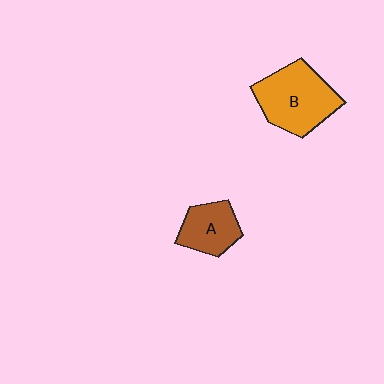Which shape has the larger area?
Shape B (orange).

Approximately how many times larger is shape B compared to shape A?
Approximately 1.7 times.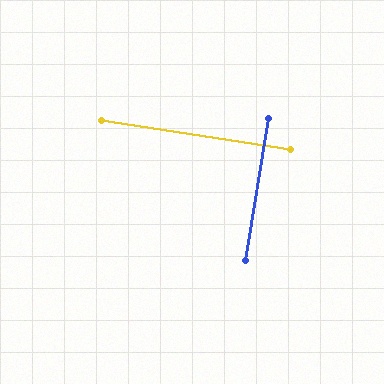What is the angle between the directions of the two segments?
Approximately 90 degrees.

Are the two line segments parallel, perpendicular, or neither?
Perpendicular — they meet at approximately 90°.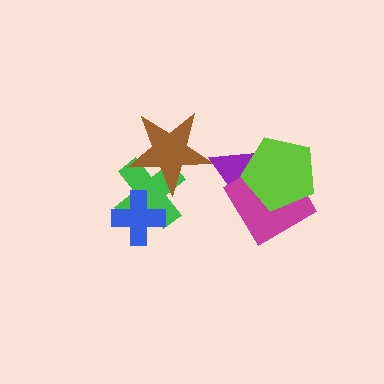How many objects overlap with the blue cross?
1 object overlaps with the blue cross.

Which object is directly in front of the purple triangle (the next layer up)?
The magenta diamond is directly in front of the purple triangle.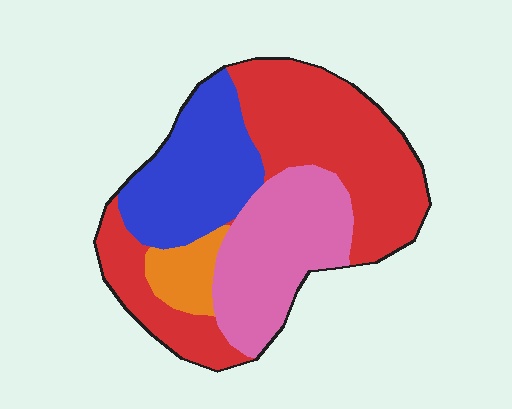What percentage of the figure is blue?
Blue covers 23% of the figure.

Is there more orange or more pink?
Pink.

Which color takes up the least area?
Orange, at roughly 5%.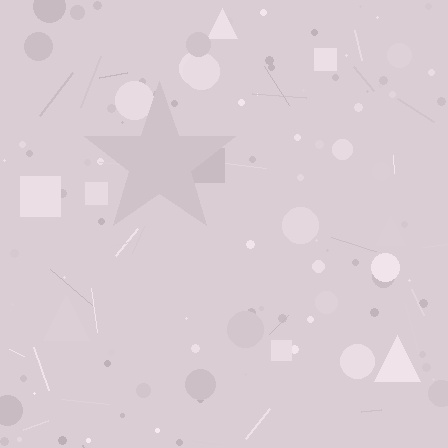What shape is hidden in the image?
A star is hidden in the image.